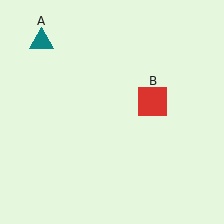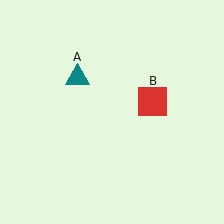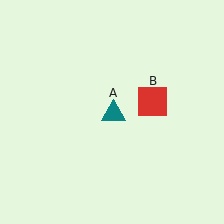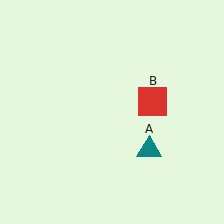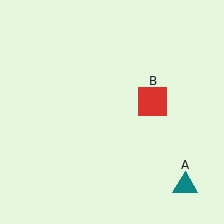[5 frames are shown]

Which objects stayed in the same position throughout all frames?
Red square (object B) remained stationary.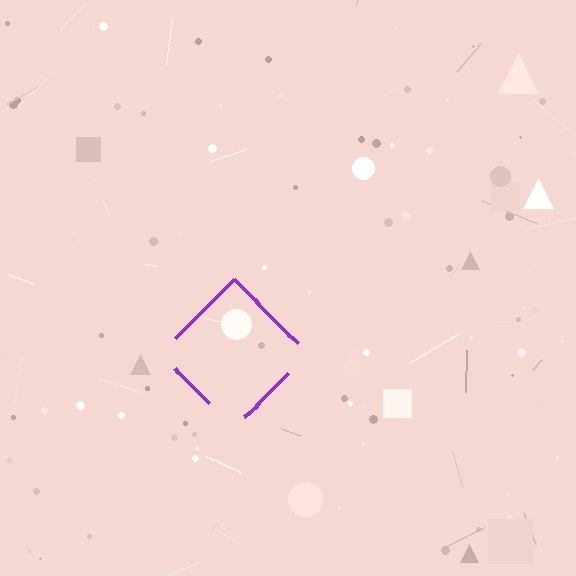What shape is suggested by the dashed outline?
The dashed outline suggests a diamond.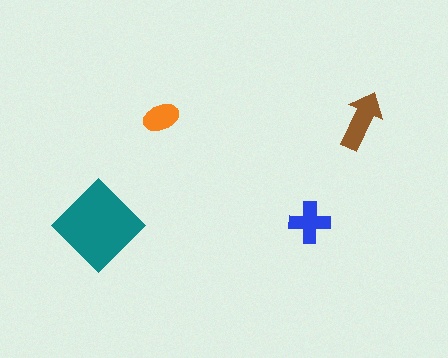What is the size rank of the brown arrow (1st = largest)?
2nd.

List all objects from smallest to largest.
The orange ellipse, the blue cross, the brown arrow, the teal diamond.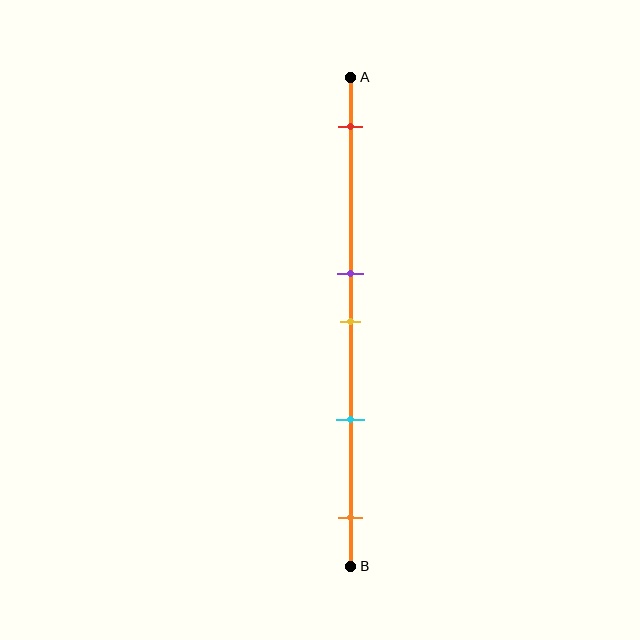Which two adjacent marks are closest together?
The purple and yellow marks are the closest adjacent pair.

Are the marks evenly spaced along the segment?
No, the marks are not evenly spaced.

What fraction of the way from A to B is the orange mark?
The orange mark is approximately 90% (0.9) of the way from A to B.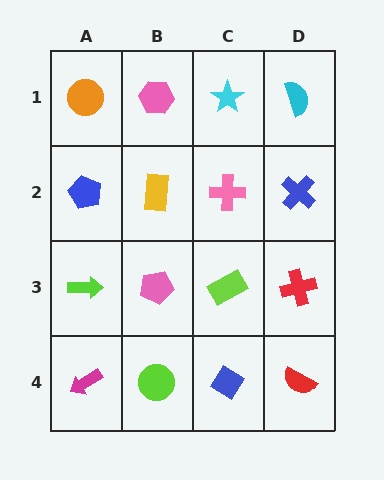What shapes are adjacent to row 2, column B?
A pink hexagon (row 1, column B), a pink pentagon (row 3, column B), a blue pentagon (row 2, column A), a pink cross (row 2, column C).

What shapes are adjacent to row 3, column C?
A pink cross (row 2, column C), a blue diamond (row 4, column C), a pink pentagon (row 3, column B), a red cross (row 3, column D).